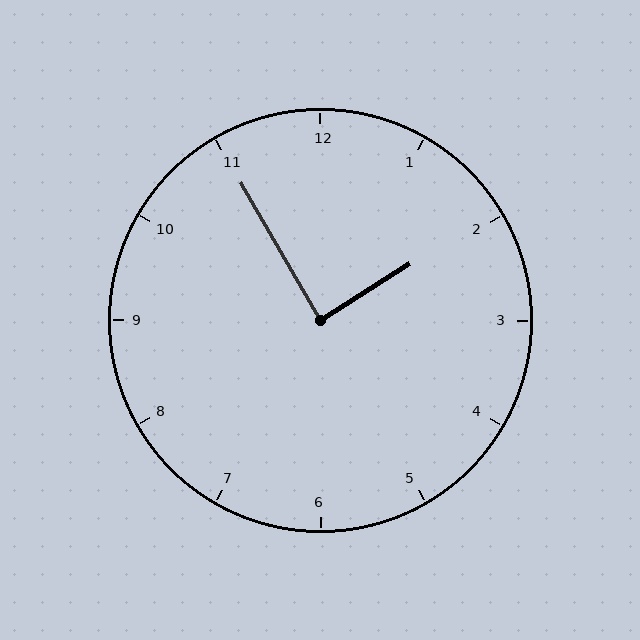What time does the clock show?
1:55.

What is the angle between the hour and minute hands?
Approximately 88 degrees.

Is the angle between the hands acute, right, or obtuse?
It is right.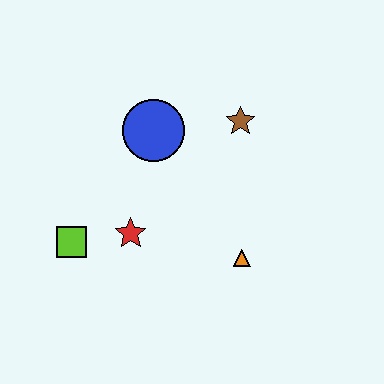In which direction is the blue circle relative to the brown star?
The blue circle is to the left of the brown star.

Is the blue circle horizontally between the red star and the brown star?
Yes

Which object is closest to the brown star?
The blue circle is closest to the brown star.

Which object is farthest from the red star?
The brown star is farthest from the red star.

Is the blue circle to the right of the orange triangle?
No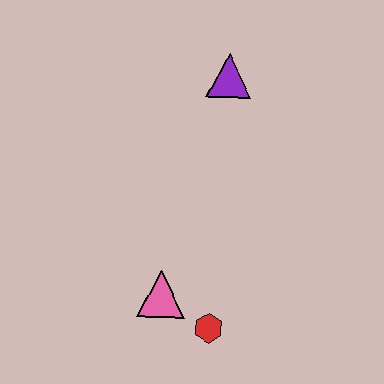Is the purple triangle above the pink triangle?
Yes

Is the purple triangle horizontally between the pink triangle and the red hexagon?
No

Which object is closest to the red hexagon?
The pink triangle is closest to the red hexagon.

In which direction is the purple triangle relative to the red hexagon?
The purple triangle is above the red hexagon.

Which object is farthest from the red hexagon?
The purple triangle is farthest from the red hexagon.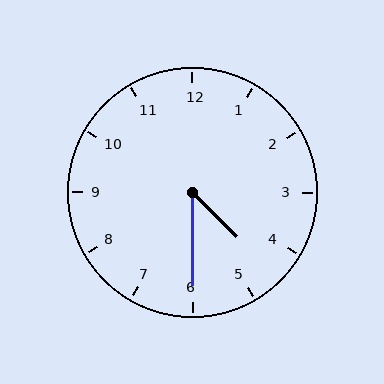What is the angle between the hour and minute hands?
Approximately 45 degrees.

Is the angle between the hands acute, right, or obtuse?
It is acute.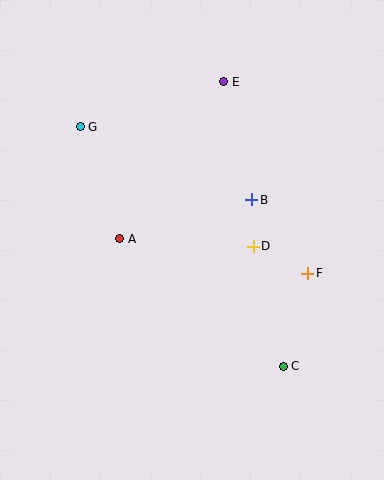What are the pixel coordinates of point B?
Point B is at (252, 200).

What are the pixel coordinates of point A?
Point A is at (120, 239).